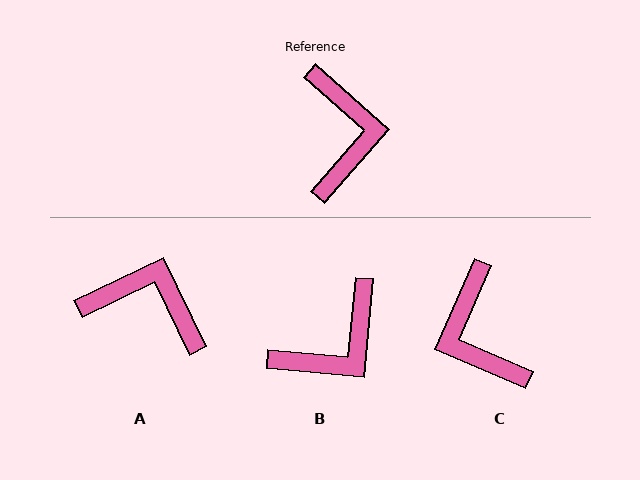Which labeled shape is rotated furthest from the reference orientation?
C, about 162 degrees away.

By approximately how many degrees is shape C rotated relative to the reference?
Approximately 162 degrees clockwise.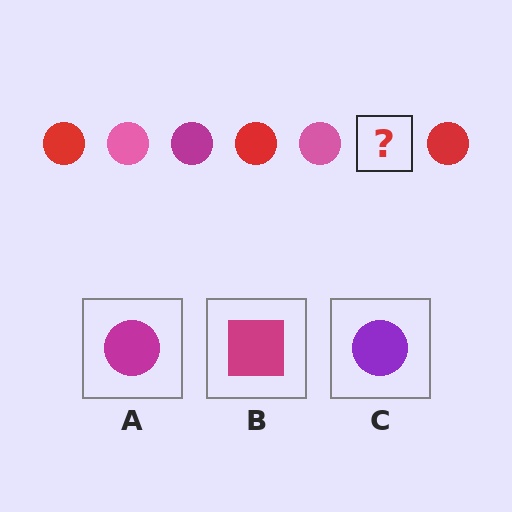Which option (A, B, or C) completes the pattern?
A.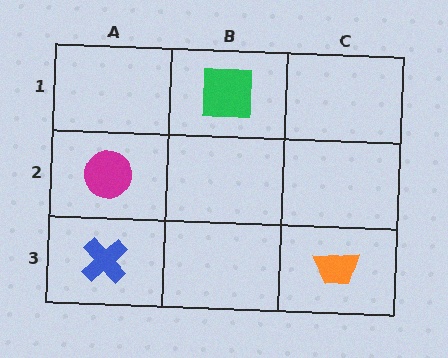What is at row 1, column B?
A green square.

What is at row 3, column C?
An orange trapezoid.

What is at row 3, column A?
A blue cross.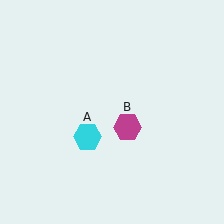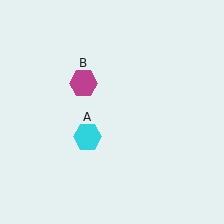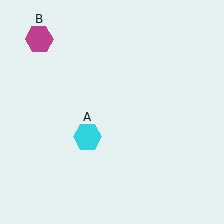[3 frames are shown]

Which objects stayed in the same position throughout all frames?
Cyan hexagon (object A) remained stationary.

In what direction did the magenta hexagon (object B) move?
The magenta hexagon (object B) moved up and to the left.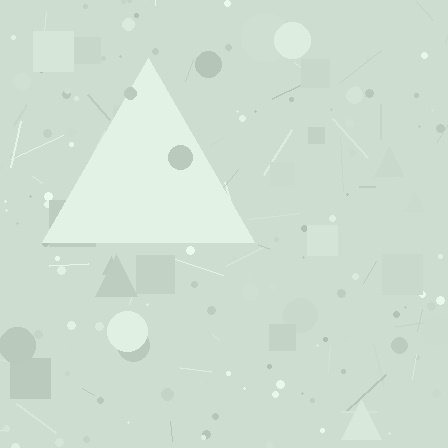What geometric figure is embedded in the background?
A triangle is embedded in the background.